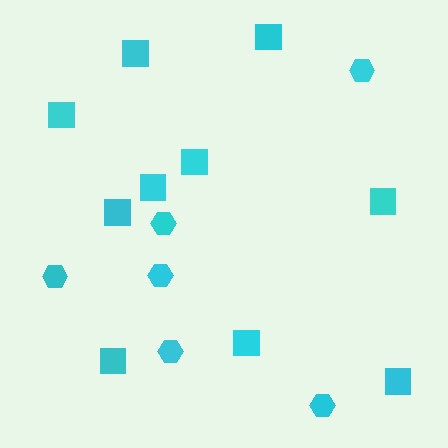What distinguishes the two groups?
There are 2 groups: one group of hexagons (6) and one group of squares (10).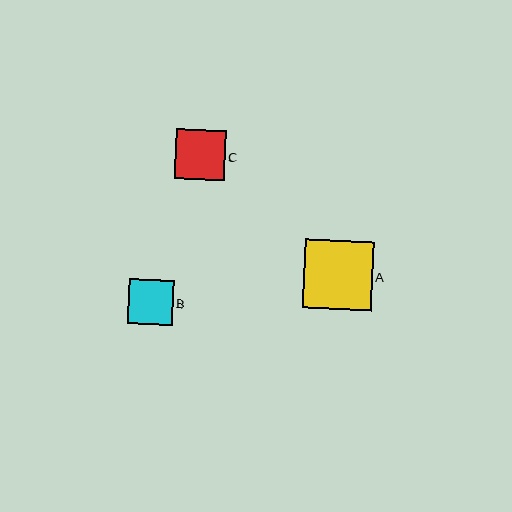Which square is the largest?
Square A is the largest with a size of approximately 69 pixels.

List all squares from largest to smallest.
From largest to smallest: A, C, B.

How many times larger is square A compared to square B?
Square A is approximately 1.5 times the size of square B.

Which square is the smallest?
Square B is the smallest with a size of approximately 45 pixels.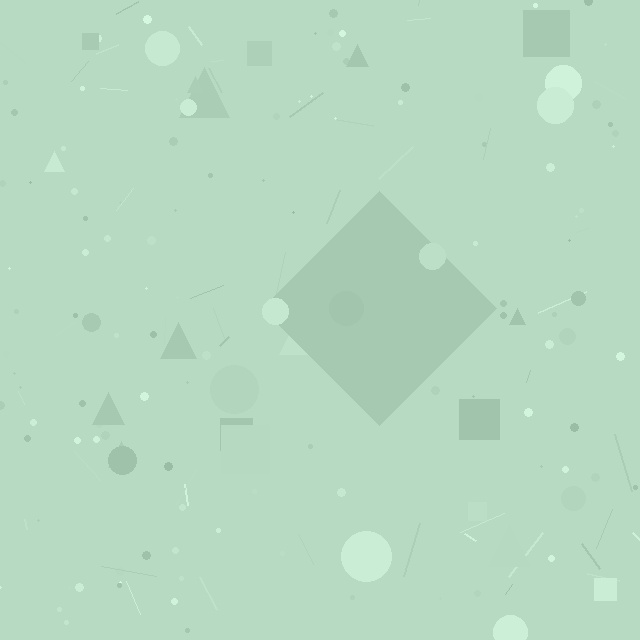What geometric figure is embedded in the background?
A diamond is embedded in the background.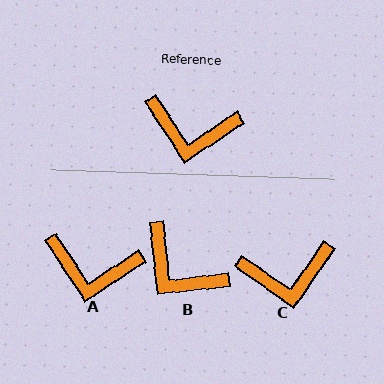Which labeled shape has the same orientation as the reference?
A.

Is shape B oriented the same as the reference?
No, it is off by about 27 degrees.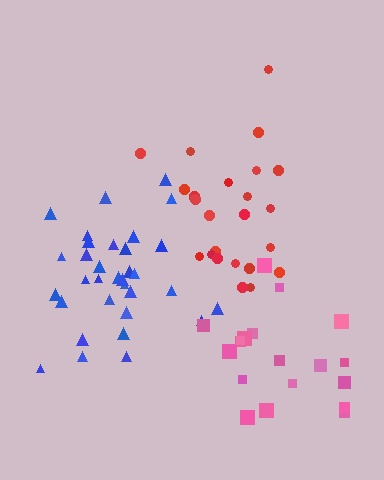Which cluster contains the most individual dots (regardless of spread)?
Blue (33).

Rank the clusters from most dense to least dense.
blue, red, pink.